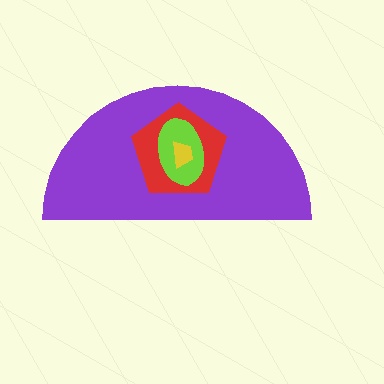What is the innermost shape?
The yellow trapezoid.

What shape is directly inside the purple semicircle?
The red pentagon.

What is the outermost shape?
The purple semicircle.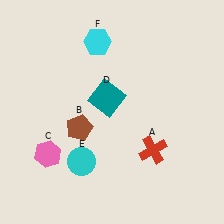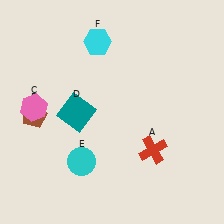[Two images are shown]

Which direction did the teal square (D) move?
The teal square (D) moved left.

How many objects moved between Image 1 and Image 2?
3 objects moved between the two images.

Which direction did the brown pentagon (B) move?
The brown pentagon (B) moved left.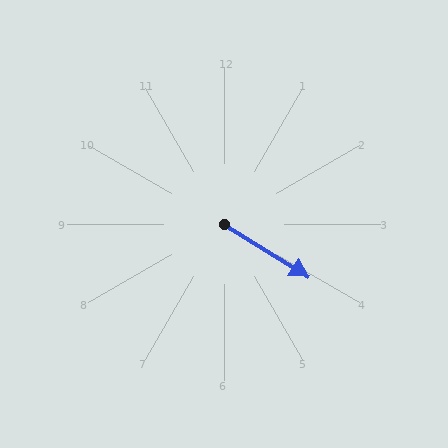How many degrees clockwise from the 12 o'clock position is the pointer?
Approximately 122 degrees.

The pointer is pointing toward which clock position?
Roughly 4 o'clock.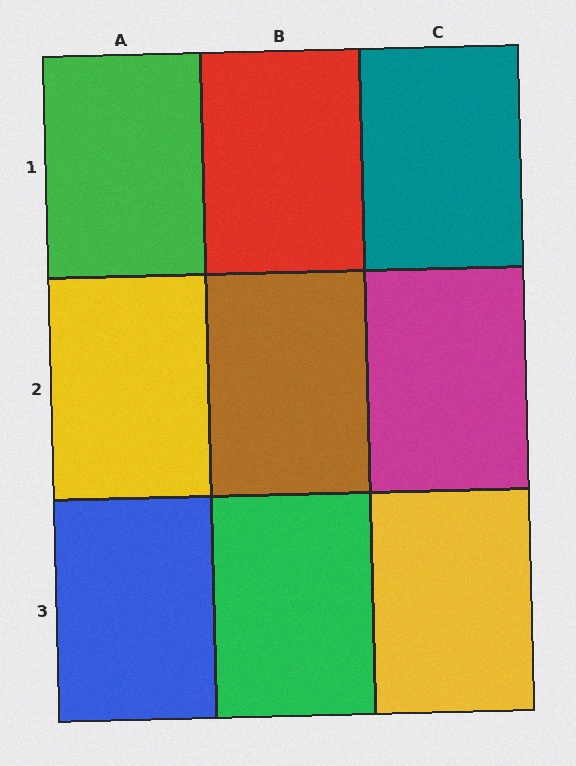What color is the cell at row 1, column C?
Teal.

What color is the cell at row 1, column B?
Red.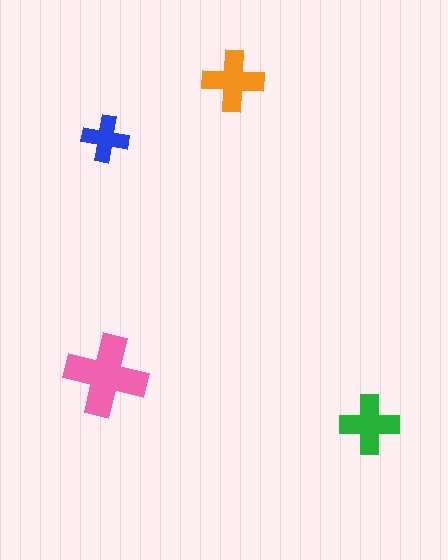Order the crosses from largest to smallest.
the pink one, the orange one, the green one, the blue one.